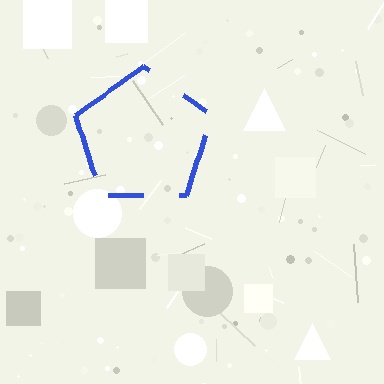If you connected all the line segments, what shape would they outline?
They would outline a pentagon.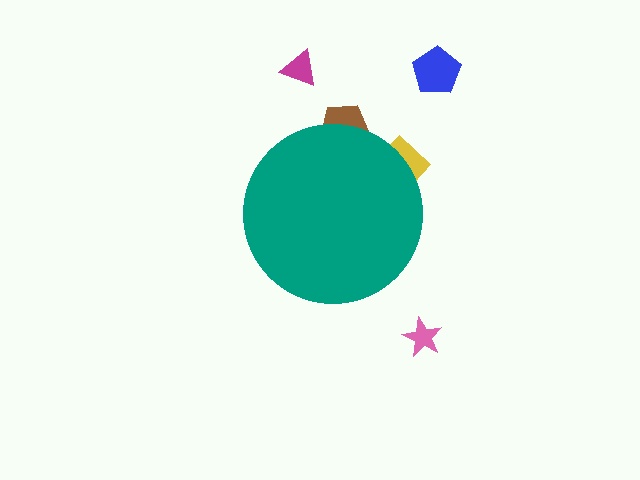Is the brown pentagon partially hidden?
Yes, the brown pentagon is partially hidden behind the teal circle.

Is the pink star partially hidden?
No, the pink star is fully visible.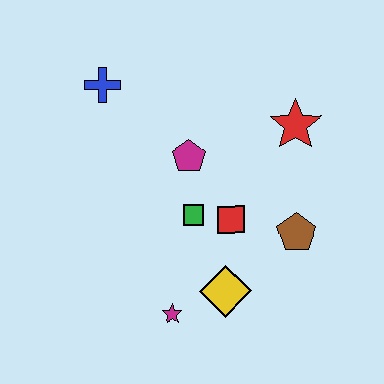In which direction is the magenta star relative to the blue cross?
The magenta star is below the blue cross.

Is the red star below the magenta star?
No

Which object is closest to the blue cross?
The magenta pentagon is closest to the blue cross.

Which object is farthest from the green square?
The blue cross is farthest from the green square.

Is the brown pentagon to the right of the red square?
Yes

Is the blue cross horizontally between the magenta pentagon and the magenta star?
No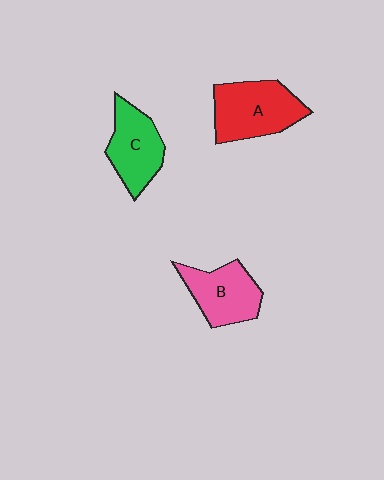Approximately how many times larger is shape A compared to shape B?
Approximately 1.2 times.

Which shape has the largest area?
Shape A (red).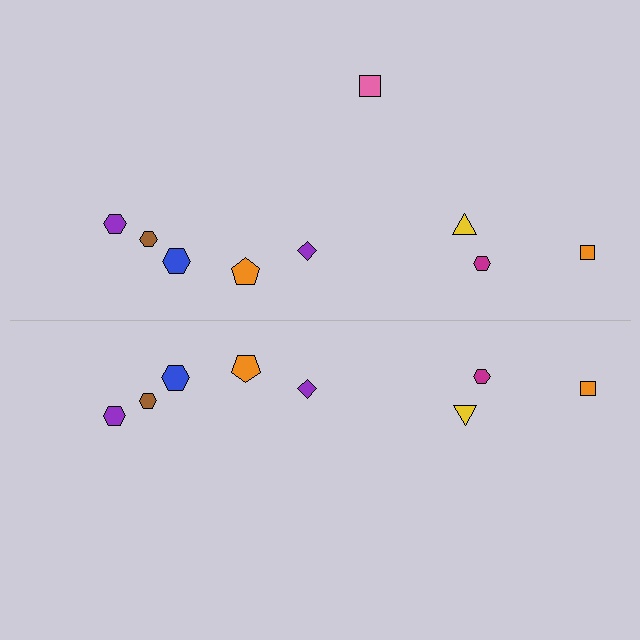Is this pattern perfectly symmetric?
No, the pattern is not perfectly symmetric. A pink square is missing from the bottom side.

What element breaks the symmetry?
A pink square is missing from the bottom side.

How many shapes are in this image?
There are 17 shapes in this image.